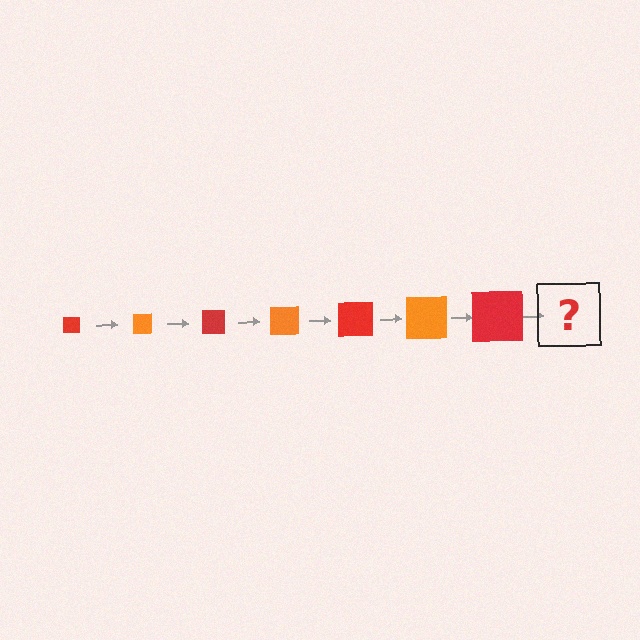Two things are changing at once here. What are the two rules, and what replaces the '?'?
The two rules are that the square grows larger each step and the color cycles through red and orange. The '?' should be an orange square, larger than the previous one.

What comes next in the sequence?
The next element should be an orange square, larger than the previous one.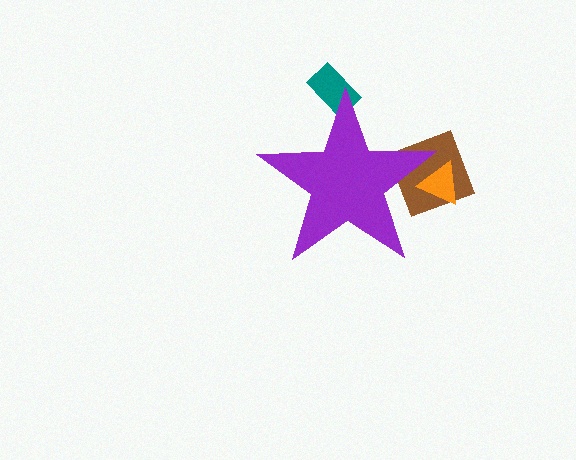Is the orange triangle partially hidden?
Yes, the orange triangle is partially hidden behind the purple star.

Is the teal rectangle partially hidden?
Yes, the teal rectangle is partially hidden behind the purple star.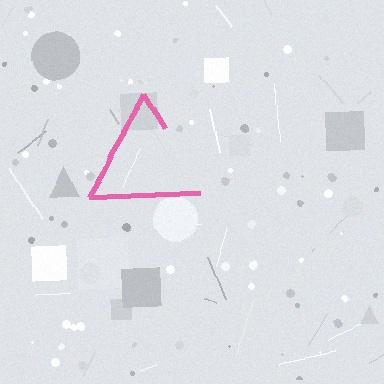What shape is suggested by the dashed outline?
The dashed outline suggests a triangle.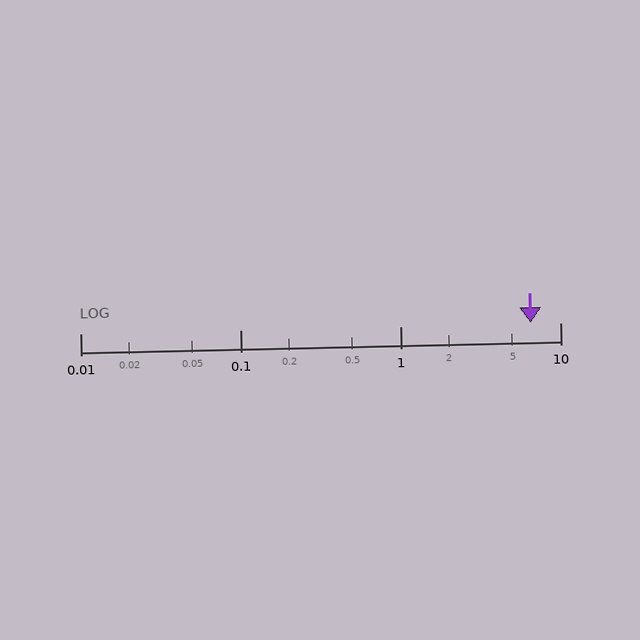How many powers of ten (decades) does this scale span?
The scale spans 3 decades, from 0.01 to 10.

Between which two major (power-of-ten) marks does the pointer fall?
The pointer is between 1 and 10.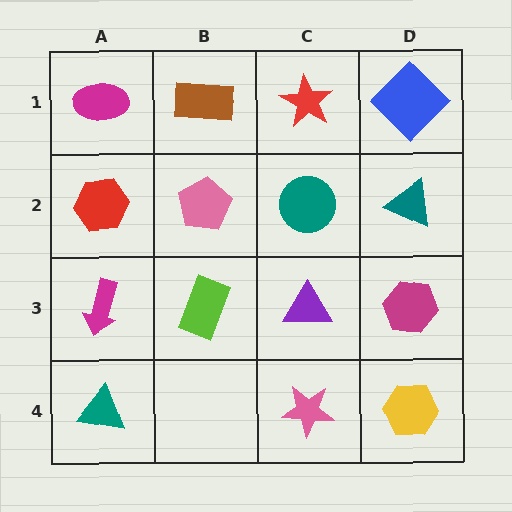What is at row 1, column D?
A blue diamond.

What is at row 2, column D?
A teal triangle.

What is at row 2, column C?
A teal circle.